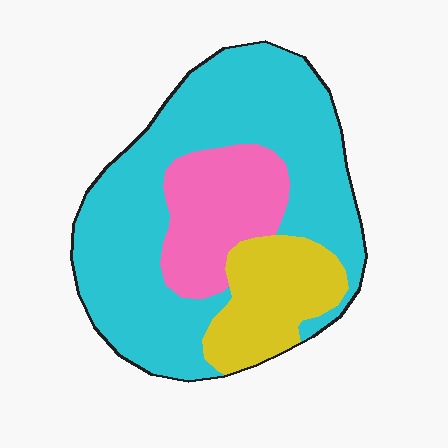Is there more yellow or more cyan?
Cyan.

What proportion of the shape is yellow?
Yellow takes up about one sixth (1/6) of the shape.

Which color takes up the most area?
Cyan, at roughly 60%.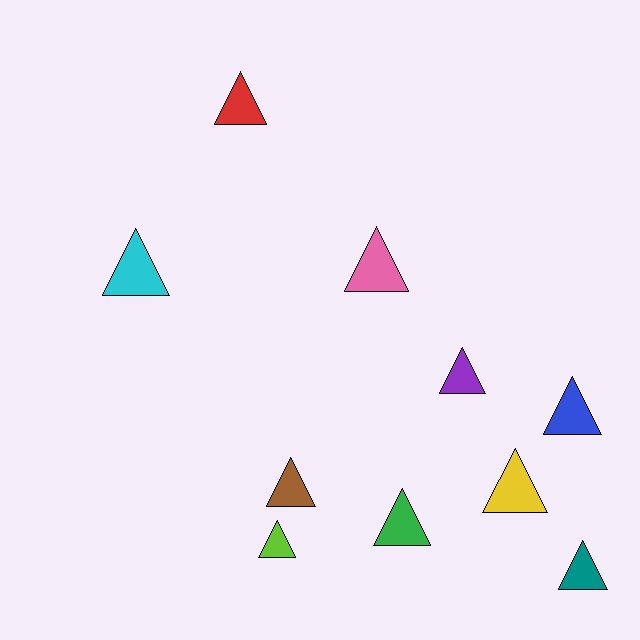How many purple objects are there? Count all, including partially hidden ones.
There is 1 purple object.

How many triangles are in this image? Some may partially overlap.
There are 10 triangles.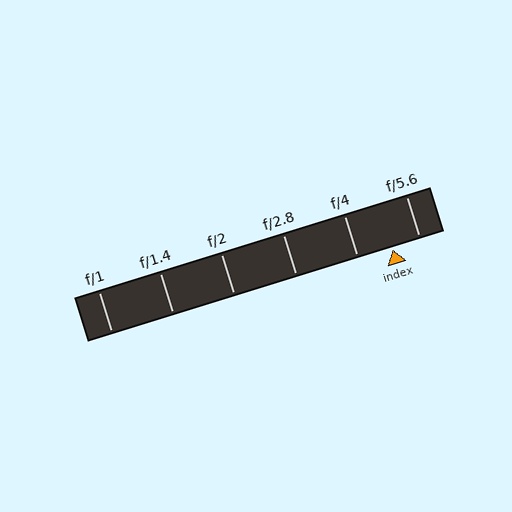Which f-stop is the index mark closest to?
The index mark is closest to f/5.6.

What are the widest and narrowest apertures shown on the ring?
The widest aperture shown is f/1 and the narrowest is f/5.6.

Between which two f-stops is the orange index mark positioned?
The index mark is between f/4 and f/5.6.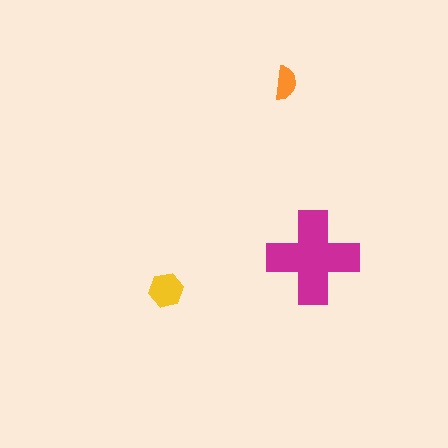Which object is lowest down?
The yellow hexagon is bottommost.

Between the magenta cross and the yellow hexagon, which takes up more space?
The magenta cross.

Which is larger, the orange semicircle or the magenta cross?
The magenta cross.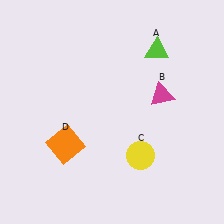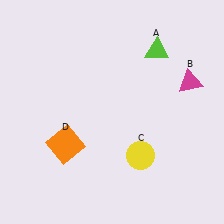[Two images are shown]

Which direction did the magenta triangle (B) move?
The magenta triangle (B) moved right.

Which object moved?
The magenta triangle (B) moved right.